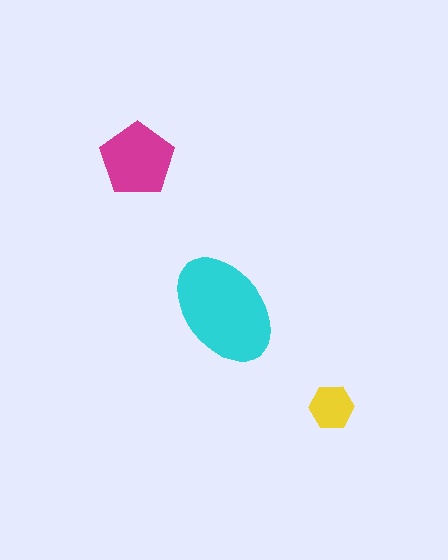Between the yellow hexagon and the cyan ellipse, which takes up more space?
The cyan ellipse.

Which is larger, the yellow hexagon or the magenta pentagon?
The magenta pentagon.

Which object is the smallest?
The yellow hexagon.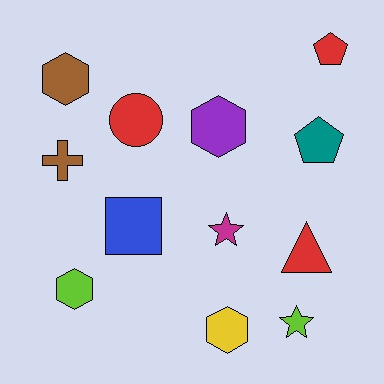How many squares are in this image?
There is 1 square.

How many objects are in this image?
There are 12 objects.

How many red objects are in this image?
There are 3 red objects.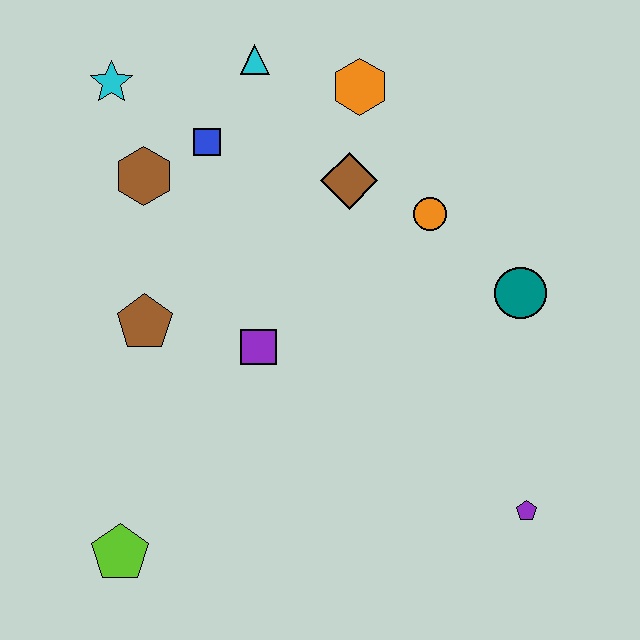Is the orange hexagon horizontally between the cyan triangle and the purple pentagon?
Yes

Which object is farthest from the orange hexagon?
The lime pentagon is farthest from the orange hexagon.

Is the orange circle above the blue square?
No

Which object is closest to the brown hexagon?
The blue square is closest to the brown hexagon.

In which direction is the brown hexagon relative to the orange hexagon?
The brown hexagon is to the left of the orange hexagon.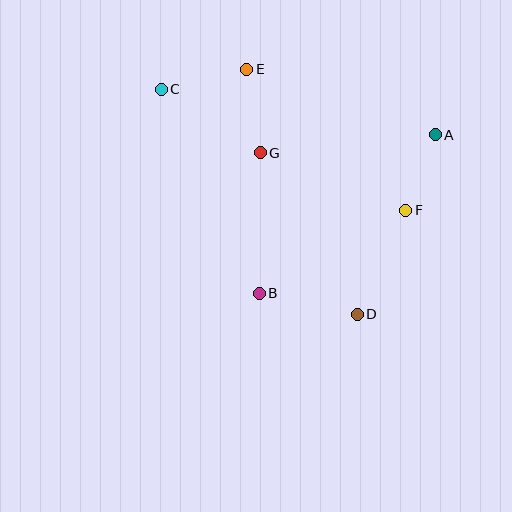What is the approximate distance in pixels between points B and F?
The distance between B and F is approximately 169 pixels.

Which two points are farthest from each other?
Points C and D are farthest from each other.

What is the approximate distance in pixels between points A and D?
The distance between A and D is approximately 196 pixels.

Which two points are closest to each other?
Points A and F are closest to each other.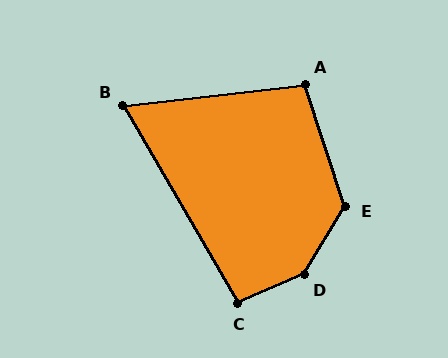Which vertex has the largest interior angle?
D, at approximately 144 degrees.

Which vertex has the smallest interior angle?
B, at approximately 67 degrees.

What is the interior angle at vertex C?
Approximately 97 degrees (obtuse).